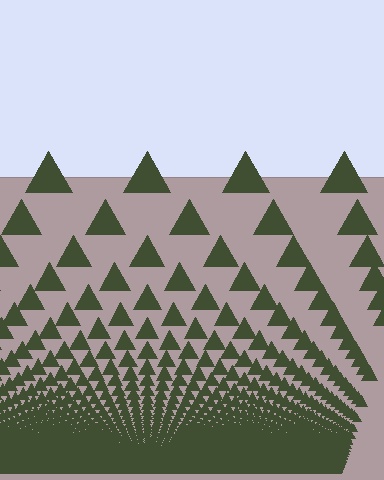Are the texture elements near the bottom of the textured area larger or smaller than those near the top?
Smaller. The gradient is inverted — elements near the bottom are smaller and denser.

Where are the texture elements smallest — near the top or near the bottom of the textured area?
Near the bottom.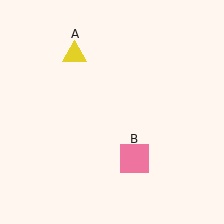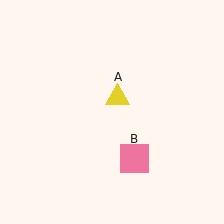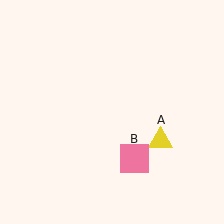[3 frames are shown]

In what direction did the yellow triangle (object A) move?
The yellow triangle (object A) moved down and to the right.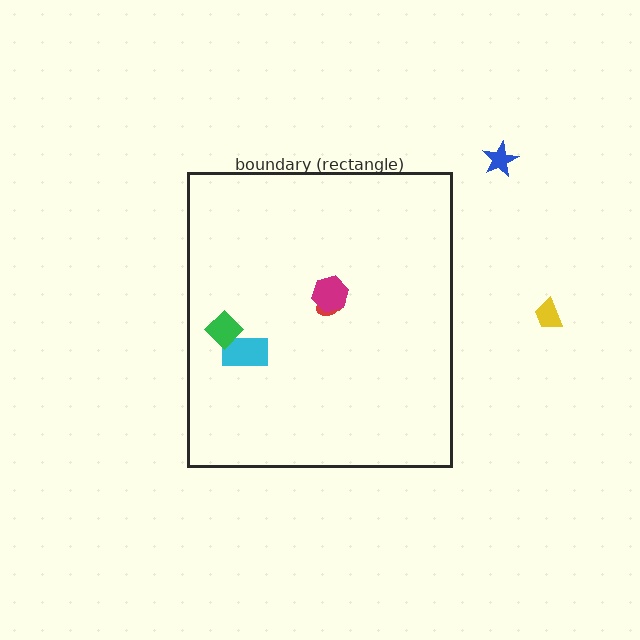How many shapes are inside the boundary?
4 inside, 2 outside.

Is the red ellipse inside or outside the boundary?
Inside.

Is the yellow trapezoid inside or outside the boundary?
Outside.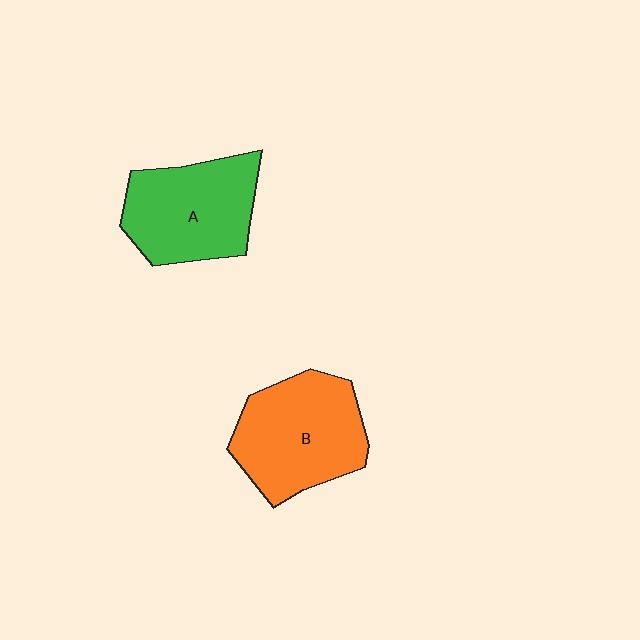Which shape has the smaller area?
Shape A (green).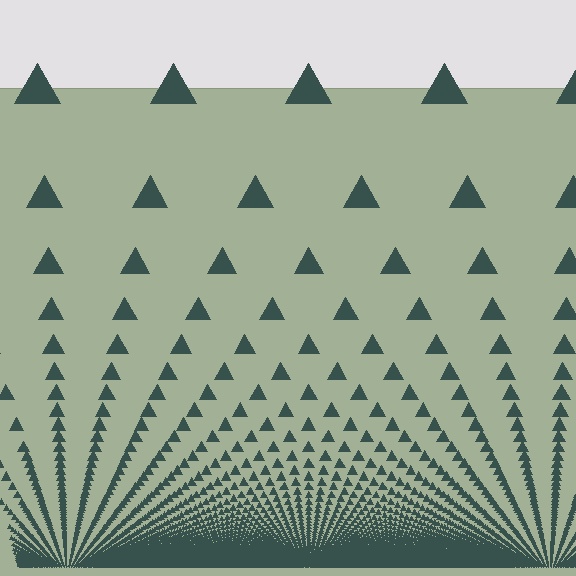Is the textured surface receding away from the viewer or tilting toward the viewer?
The surface appears to tilt toward the viewer. Texture elements get larger and sparser toward the top.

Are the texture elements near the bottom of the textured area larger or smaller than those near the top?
Smaller. The gradient is inverted — elements near the bottom are smaller and denser.